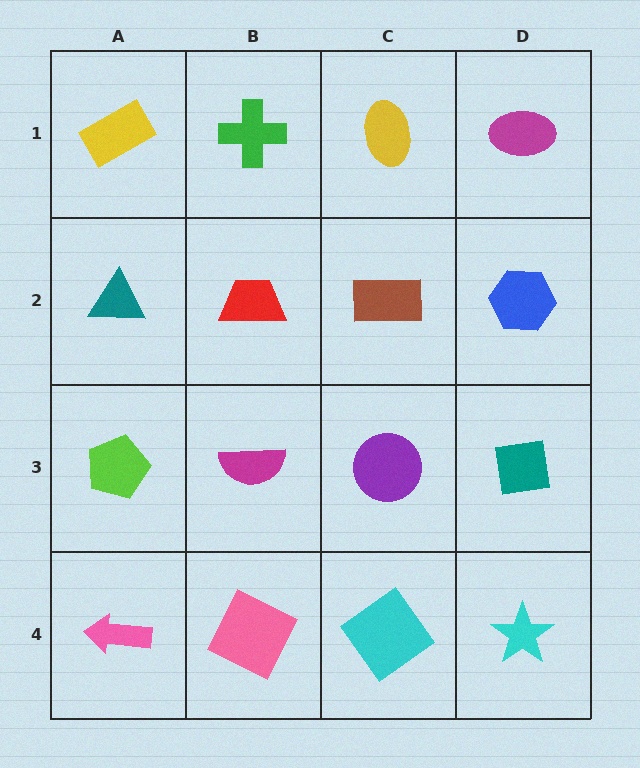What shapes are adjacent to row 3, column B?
A red trapezoid (row 2, column B), a pink square (row 4, column B), a lime pentagon (row 3, column A), a purple circle (row 3, column C).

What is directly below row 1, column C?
A brown rectangle.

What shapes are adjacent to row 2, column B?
A green cross (row 1, column B), a magenta semicircle (row 3, column B), a teal triangle (row 2, column A), a brown rectangle (row 2, column C).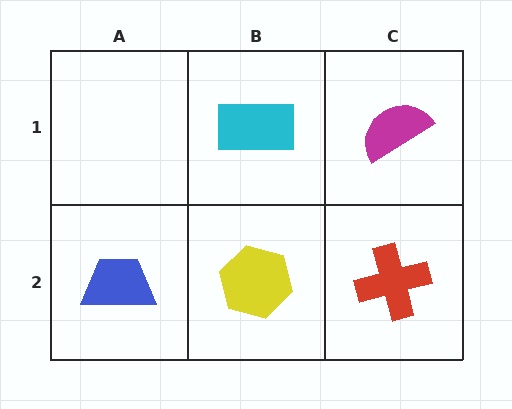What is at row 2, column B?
A yellow hexagon.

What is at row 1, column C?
A magenta semicircle.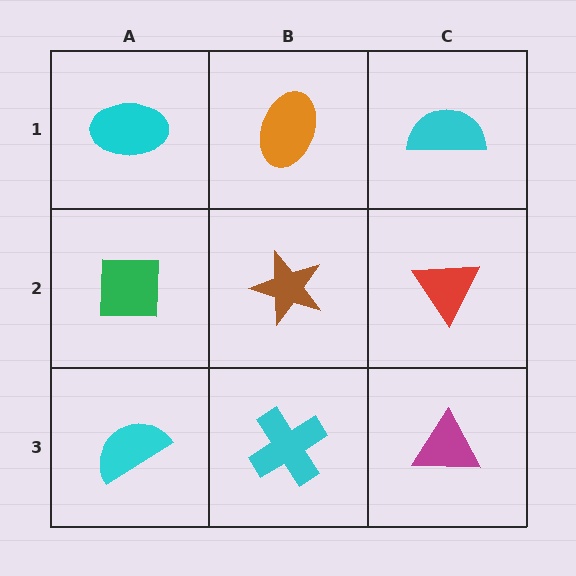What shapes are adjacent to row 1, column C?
A red triangle (row 2, column C), an orange ellipse (row 1, column B).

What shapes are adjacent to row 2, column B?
An orange ellipse (row 1, column B), a cyan cross (row 3, column B), a green square (row 2, column A), a red triangle (row 2, column C).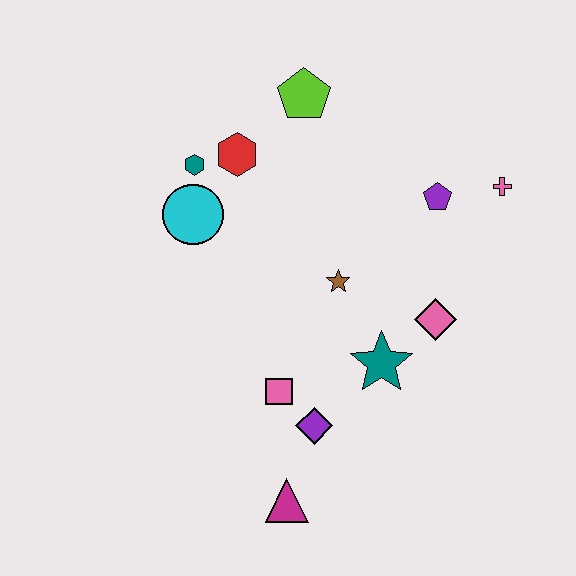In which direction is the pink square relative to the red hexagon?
The pink square is below the red hexagon.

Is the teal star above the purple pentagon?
No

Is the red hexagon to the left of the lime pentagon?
Yes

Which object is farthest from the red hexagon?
The magenta triangle is farthest from the red hexagon.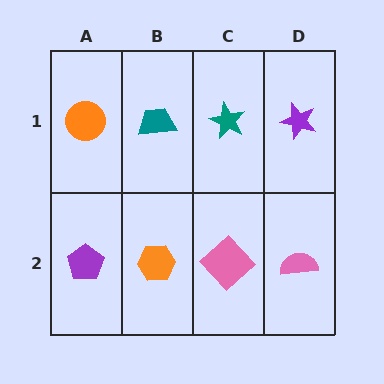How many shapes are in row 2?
4 shapes.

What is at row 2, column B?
An orange hexagon.